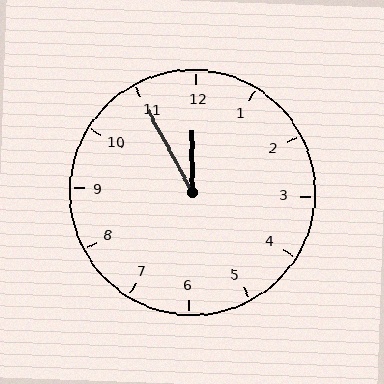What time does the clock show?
11:55.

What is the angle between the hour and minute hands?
Approximately 28 degrees.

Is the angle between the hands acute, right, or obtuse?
It is acute.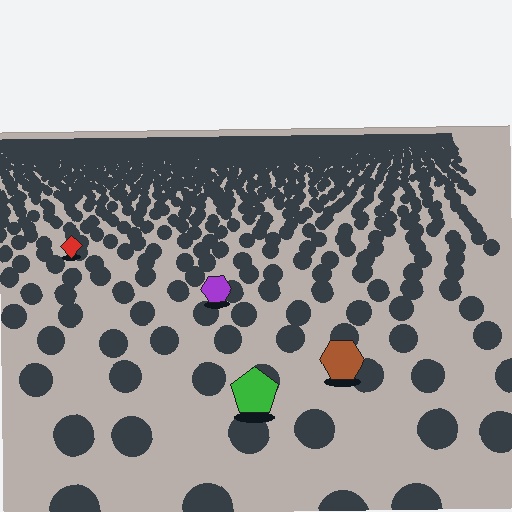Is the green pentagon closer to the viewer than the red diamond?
Yes. The green pentagon is closer — you can tell from the texture gradient: the ground texture is coarser near it.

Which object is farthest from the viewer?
The red diamond is farthest from the viewer. It appears smaller and the ground texture around it is denser.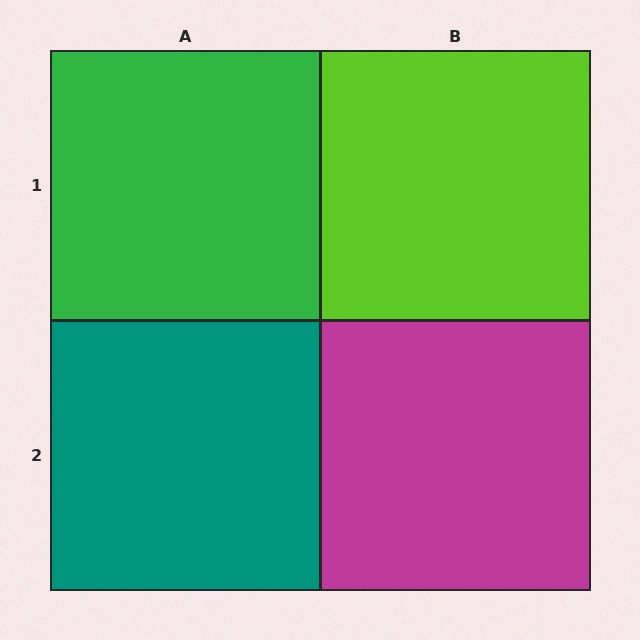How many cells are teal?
1 cell is teal.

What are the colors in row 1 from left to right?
Green, lime.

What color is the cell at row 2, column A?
Teal.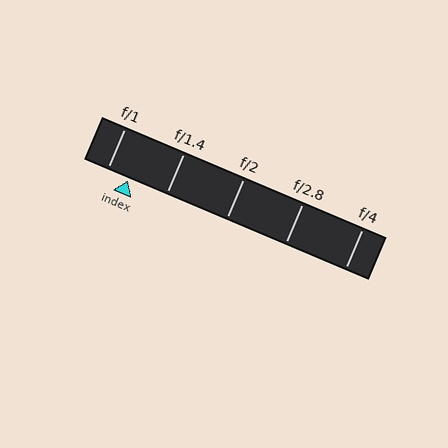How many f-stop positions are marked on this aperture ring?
There are 5 f-stop positions marked.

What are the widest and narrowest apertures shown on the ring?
The widest aperture shown is f/1 and the narrowest is f/4.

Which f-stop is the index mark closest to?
The index mark is closest to f/1.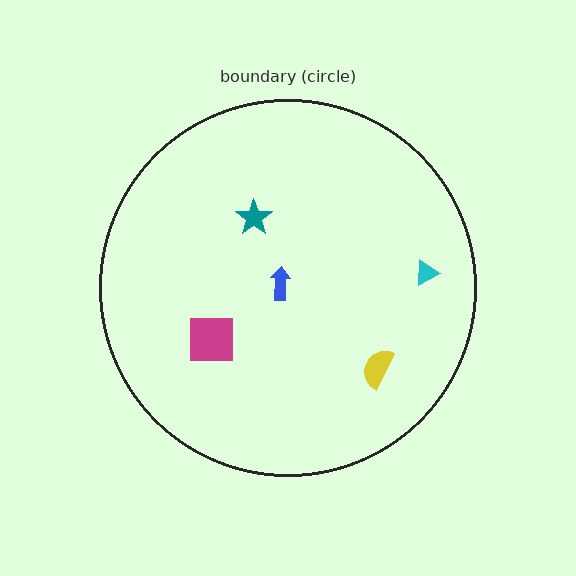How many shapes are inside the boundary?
5 inside, 0 outside.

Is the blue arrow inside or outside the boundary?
Inside.